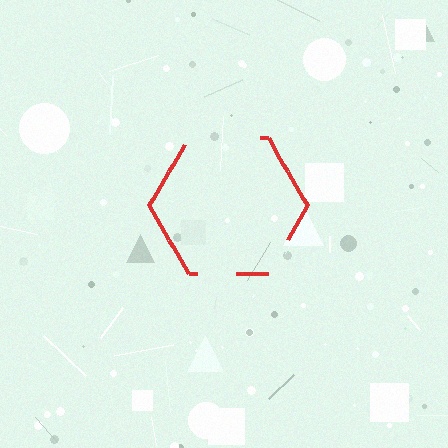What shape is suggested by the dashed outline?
The dashed outline suggests a hexagon.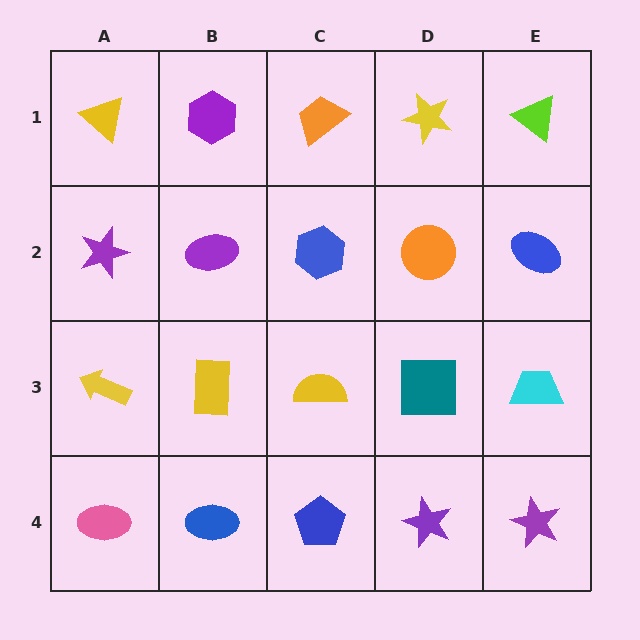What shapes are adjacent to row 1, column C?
A blue hexagon (row 2, column C), a purple hexagon (row 1, column B), a yellow star (row 1, column D).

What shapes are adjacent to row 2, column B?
A purple hexagon (row 1, column B), a yellow rectangle (row 3, column B), a purple star (row 2, column A), a blue hexagon (row 2, column C).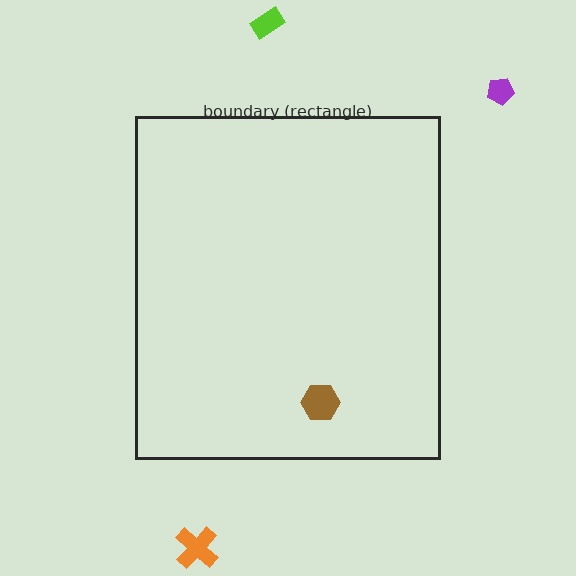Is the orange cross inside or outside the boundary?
Outside.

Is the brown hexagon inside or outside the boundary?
Inside.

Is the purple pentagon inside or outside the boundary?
Outside.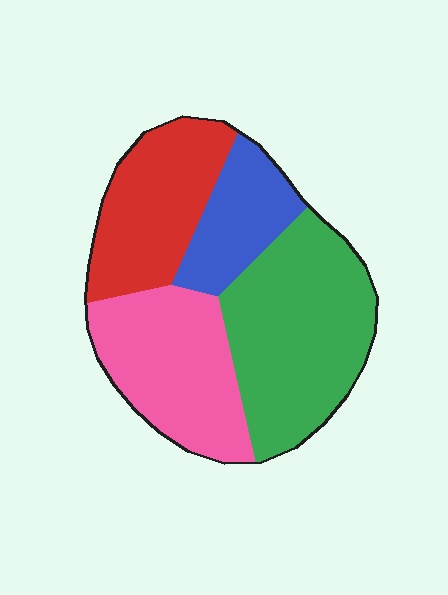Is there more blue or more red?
Red.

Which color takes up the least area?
Blue, at roughly 15%.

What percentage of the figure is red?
Red takes up about one quarter (1/4) of the figure.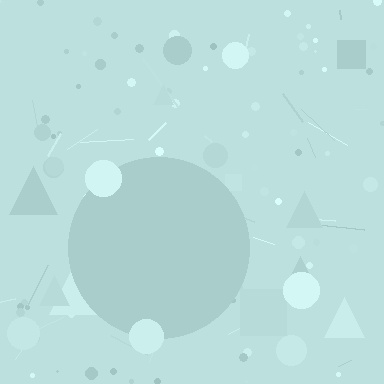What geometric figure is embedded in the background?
A circle is embedded in the background.